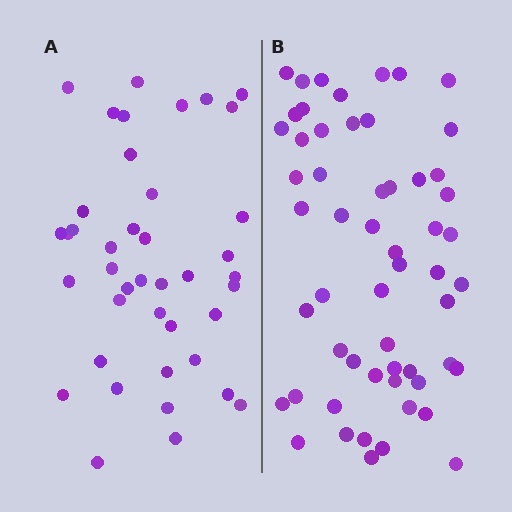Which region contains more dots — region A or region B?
Region B (the right region) has more dots.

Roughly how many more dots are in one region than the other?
Region B has approximately 15 more dots than region A.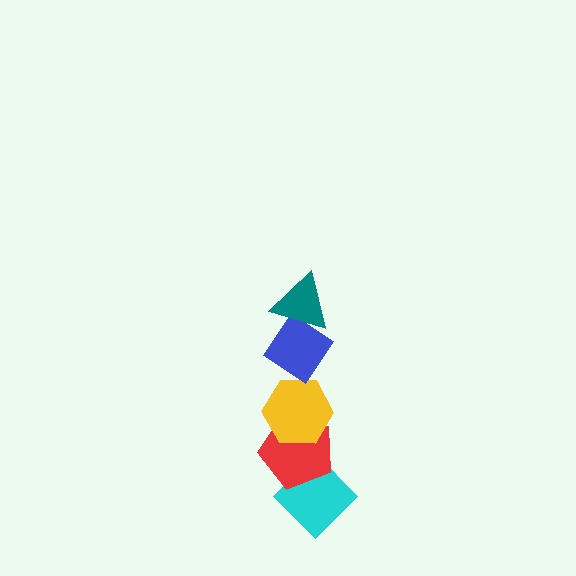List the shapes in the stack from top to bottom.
From top to bottom: the teal triangle, the blue diamond, the yellow hexagon, the red pentagon, the cyan diamond.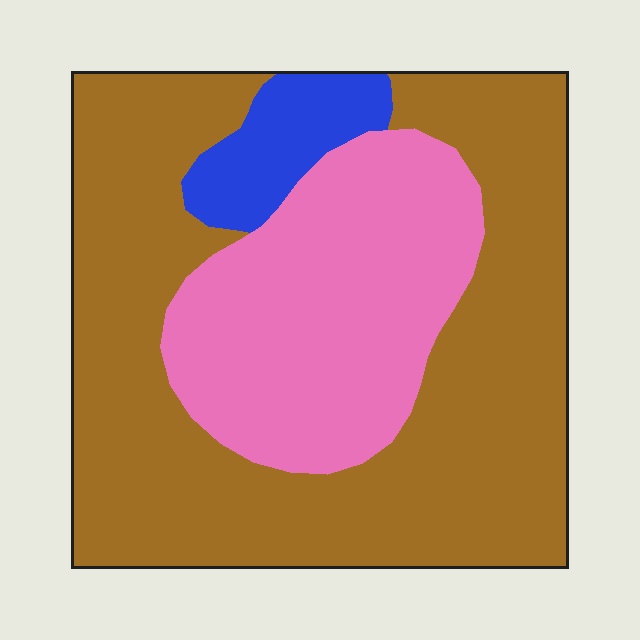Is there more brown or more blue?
Brown.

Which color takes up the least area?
Blue, at roughly 10%.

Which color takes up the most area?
Brown, at roughly 60%.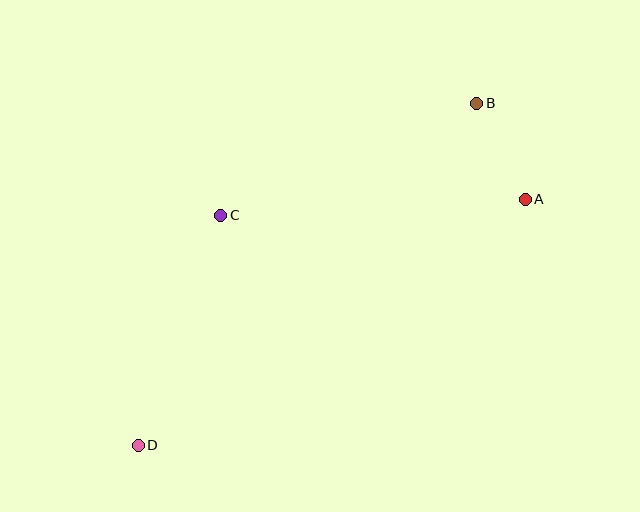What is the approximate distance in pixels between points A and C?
The distance between A and C is approximately 305 pixels.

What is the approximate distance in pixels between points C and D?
The distance between C and D is approximately 244 pixels.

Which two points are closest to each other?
Points A and B are closest to each other.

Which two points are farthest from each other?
Points B and D are farthest from each other.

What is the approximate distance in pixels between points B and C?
The distance between B and C is approximately 280 pixels.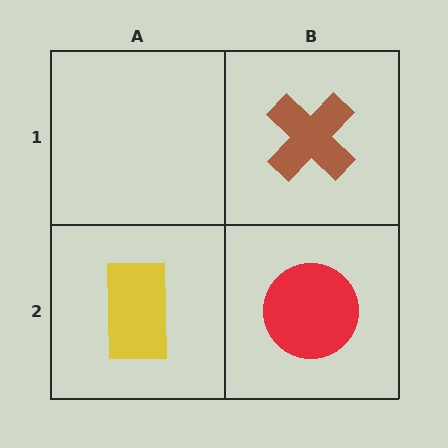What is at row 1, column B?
A brown cross.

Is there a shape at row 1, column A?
No, that cell is empty.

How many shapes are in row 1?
1 shape.